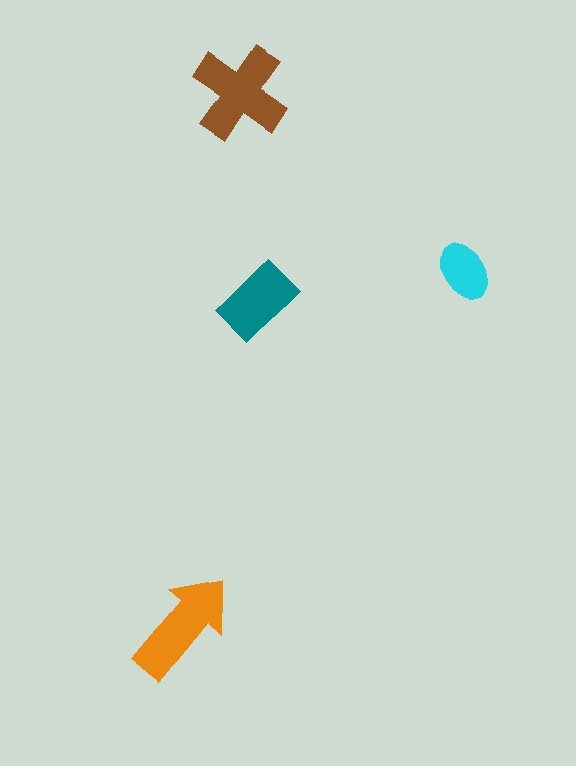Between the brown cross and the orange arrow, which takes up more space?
The brown cross.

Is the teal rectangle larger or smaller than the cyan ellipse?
Larger.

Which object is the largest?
The brown cross.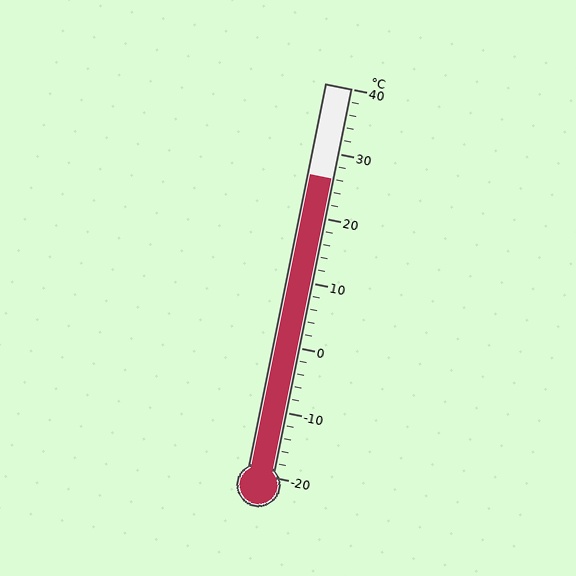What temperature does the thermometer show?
The thermometer shows approximately 26°C.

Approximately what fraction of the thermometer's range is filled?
The thermometer is filled to approximately 75% of its range.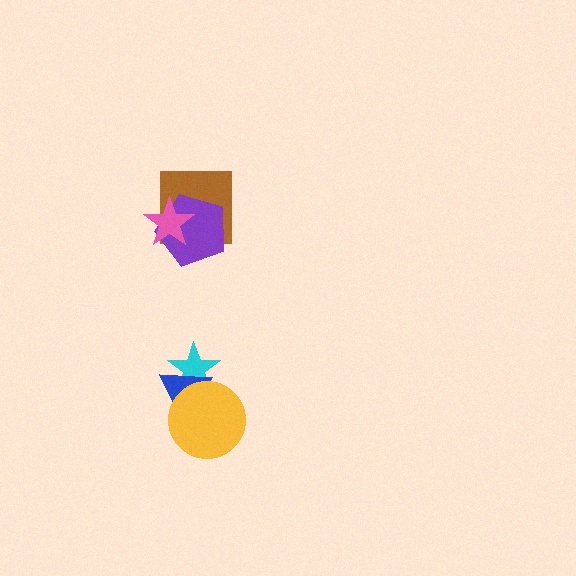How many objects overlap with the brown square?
2 objects overlap with the brown square.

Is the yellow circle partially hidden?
No, no other shape covers it.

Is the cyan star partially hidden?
Yes, it is partially covered by another shape.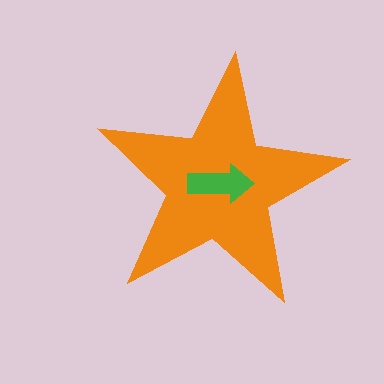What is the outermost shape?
The orange star.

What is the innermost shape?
The green arrow.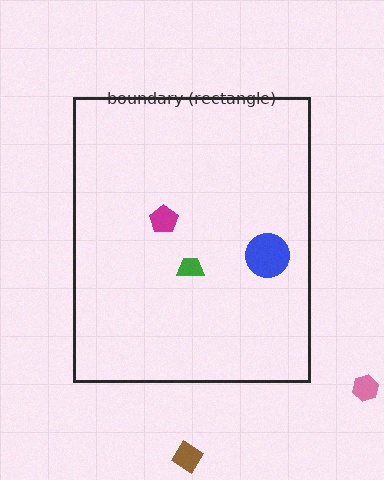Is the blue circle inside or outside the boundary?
Inside.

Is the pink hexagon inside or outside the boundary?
Outside.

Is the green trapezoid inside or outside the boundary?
Inside.